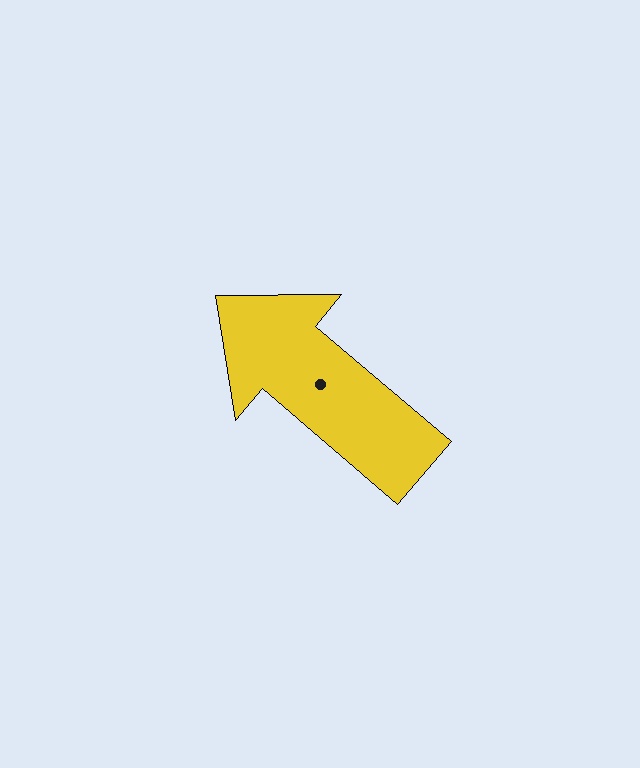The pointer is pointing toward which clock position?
Roughly 10 o'clock.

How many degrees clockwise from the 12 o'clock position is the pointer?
Approximately 310 degrees.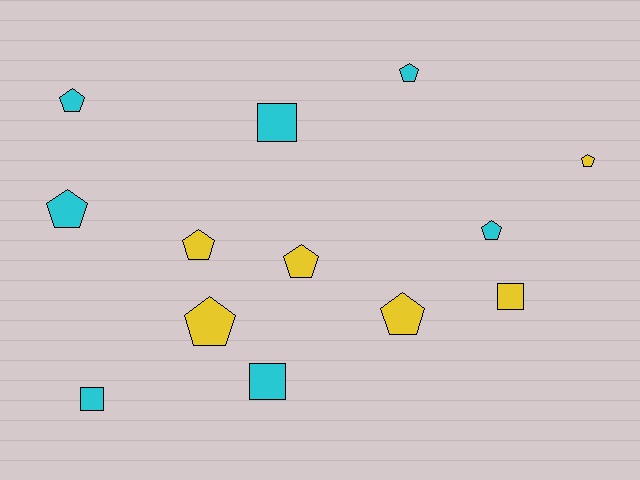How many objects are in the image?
There are 13 objects.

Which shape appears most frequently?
Pentagon, with 9 objects.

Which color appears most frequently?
Cyan, with 7 objects.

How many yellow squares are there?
There is 1 yellow square.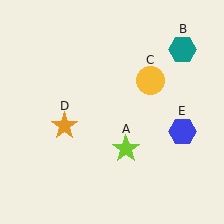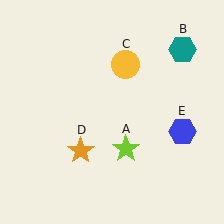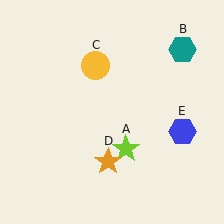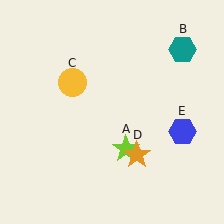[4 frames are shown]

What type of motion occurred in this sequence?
The yellow circle (object C), orange star (object D) rotated counterclockwise around the center of the scene.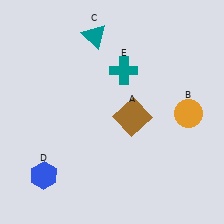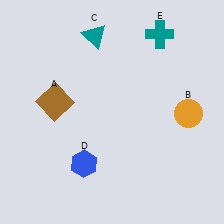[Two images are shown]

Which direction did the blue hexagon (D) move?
The blue hexagon (D) moved right.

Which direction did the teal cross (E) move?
The teal cross (E) moved up.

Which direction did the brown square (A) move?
The brown square (A) moved left.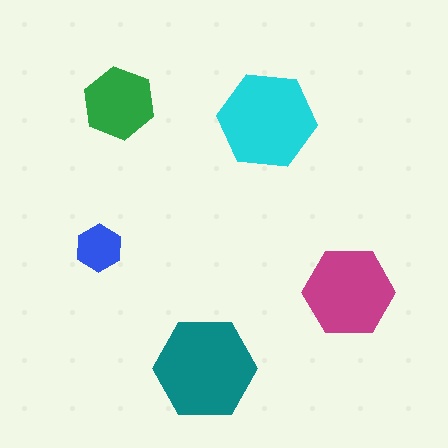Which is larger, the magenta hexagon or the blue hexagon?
The magenta one.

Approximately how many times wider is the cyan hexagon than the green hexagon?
About 1.5 times wider.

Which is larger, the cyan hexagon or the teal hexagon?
The teal one.